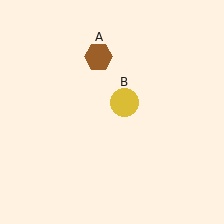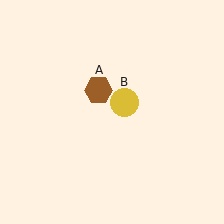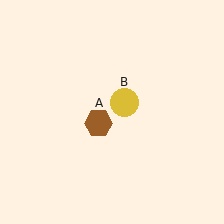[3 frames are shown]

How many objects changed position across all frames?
1 object changed position: brown hexagon (object A).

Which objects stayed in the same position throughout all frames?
Yellow circle (object B) remained stationary.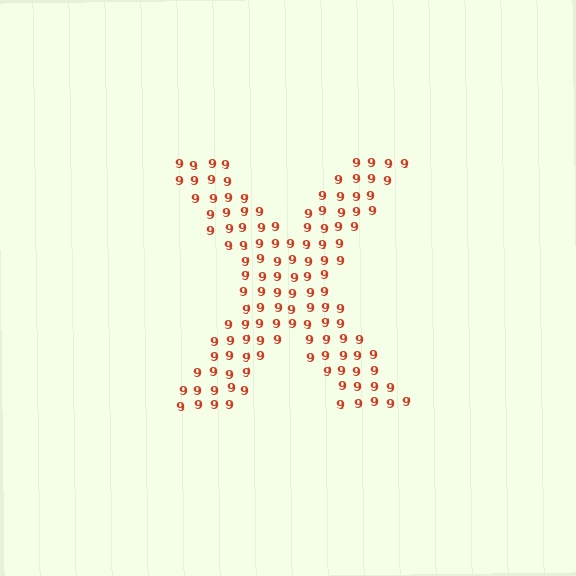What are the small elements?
The small elements are digit 9's.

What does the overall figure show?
The overall figure shows the letter X.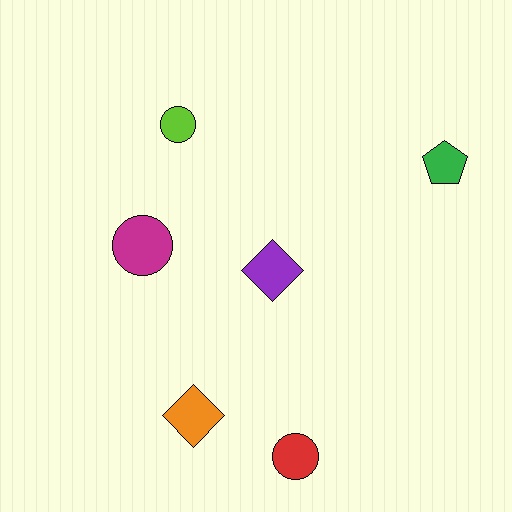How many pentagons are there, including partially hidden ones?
There is 1 pentagon.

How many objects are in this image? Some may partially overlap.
There are 6 objects.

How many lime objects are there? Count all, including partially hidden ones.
There is 1 lime object.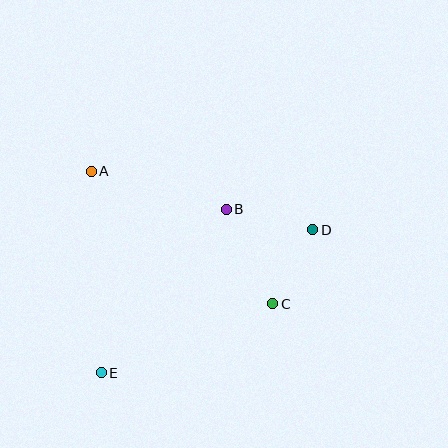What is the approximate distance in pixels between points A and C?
The distance between A and C is approximately 225 pixels.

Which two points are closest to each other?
Points C and D are closest to each other.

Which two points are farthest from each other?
Points D and E are farthest from each other.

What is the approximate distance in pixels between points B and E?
The distance between B and E is approximately 206 pixels.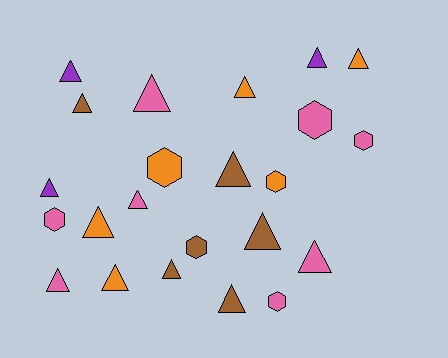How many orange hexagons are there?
There are 2 orange hexagons.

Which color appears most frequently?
Pink, with 8 objects.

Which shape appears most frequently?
Triangle, with 16 objects.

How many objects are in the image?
There are 23 objects.